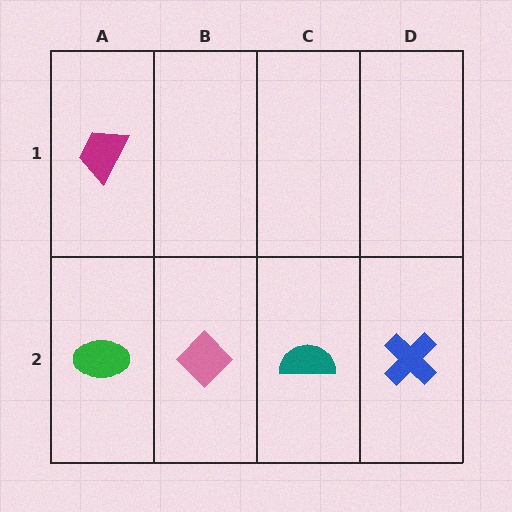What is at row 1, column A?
A magenta trapezoid.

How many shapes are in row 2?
4 shapes.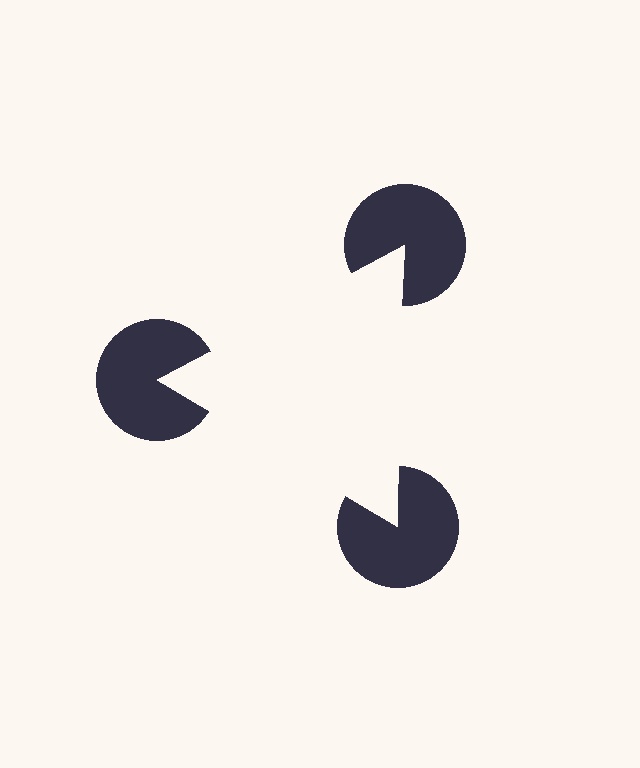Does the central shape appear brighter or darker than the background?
It typically appears slightly brighter than the background, even though no actual brightness change is drawn.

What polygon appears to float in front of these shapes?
An illusory triangle — its edges are inferred from the aligned wedge cuts in the pac-man discs, not physically drawn.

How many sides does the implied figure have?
3 sides.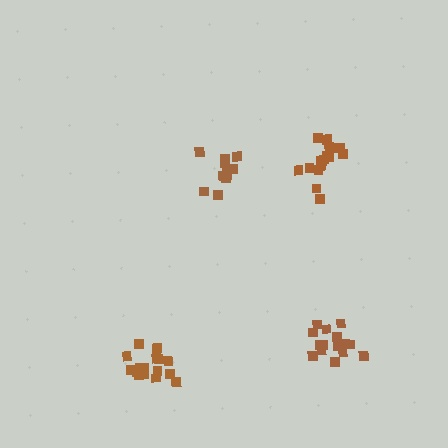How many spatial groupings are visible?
There are 4 spatial groupings.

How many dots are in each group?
Group 1: 15 dots, Group 2: 17 dots, Group 3: 16 dots, Group 4: 11 dots (59 total).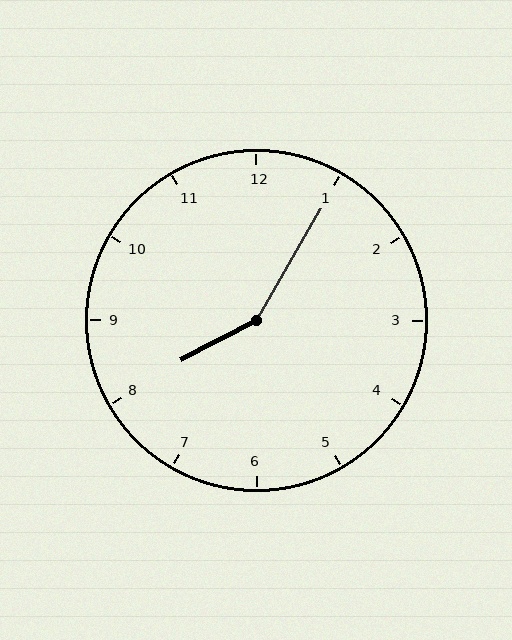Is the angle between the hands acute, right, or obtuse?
It is obtuse.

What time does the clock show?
8:05.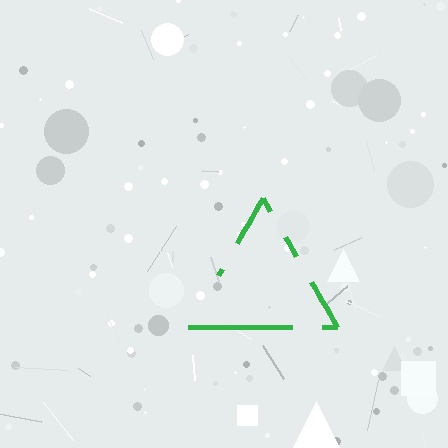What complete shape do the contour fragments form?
The contour fragments form a triangle.